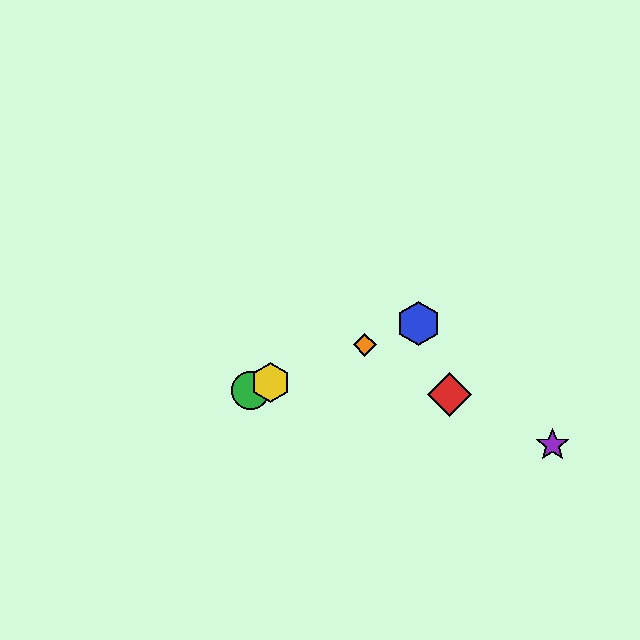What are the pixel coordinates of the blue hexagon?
The blue hexagon is at (419, 323).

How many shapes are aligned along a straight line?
4 shapes (the blue hexagon, the green circle, the yellow hexagon, the orange diamond) are aligned along a straight line.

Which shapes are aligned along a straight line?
The blue hexagon, the green circle, the yellow hexagon, the orange diamond are aligned along a straight line.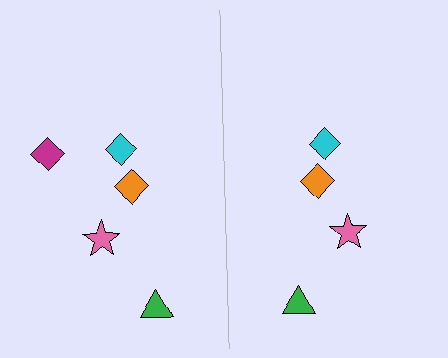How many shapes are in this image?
There are 9 shapes in this image.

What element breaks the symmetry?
A magenta diamond is missing from the right side.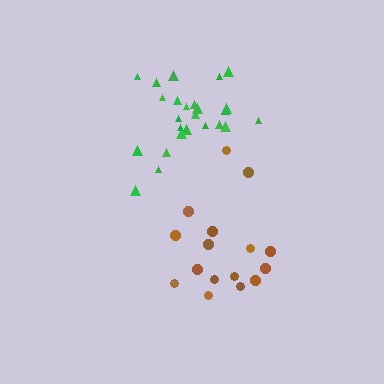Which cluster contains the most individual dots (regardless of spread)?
Green (25).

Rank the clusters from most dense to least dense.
green, brown.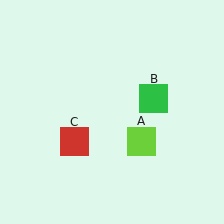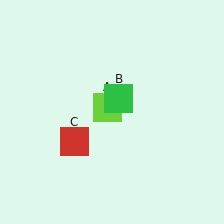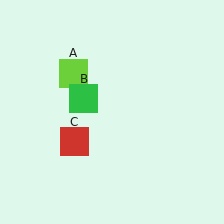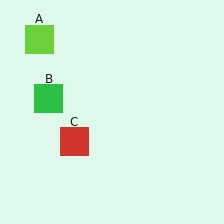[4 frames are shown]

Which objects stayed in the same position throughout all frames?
Red square (object C) remained stationary.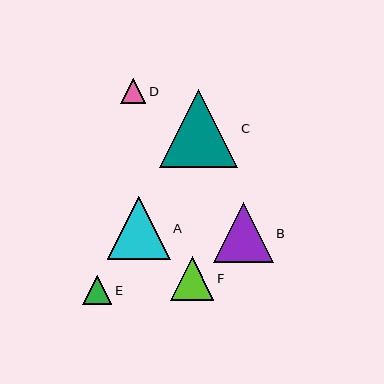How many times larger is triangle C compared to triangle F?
Triangle C is approximately 1.8 times the size of triangle F.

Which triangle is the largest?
Triangle C is the largest with a size of approximately 78 pixels.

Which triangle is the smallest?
Triangle D is the smallest with a size of approximately 26 pixels.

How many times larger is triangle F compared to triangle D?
Triangle F is approximately 1.7 times the size of triangle D.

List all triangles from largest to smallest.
From largest to smallest: C, A, B, F, E, D.